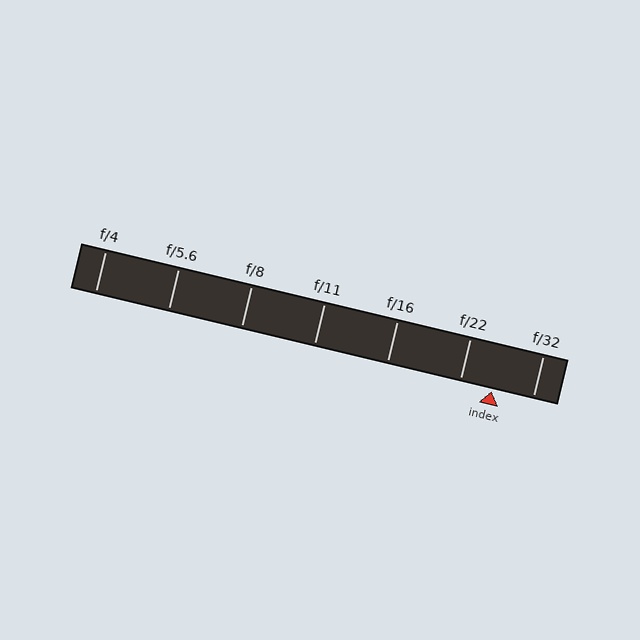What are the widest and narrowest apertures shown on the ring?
The widest aperture shown is f/4 and the narrowest is f/32.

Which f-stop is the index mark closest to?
The index mark is closest to f/22.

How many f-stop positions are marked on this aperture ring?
There are 7 f-stop positions marked.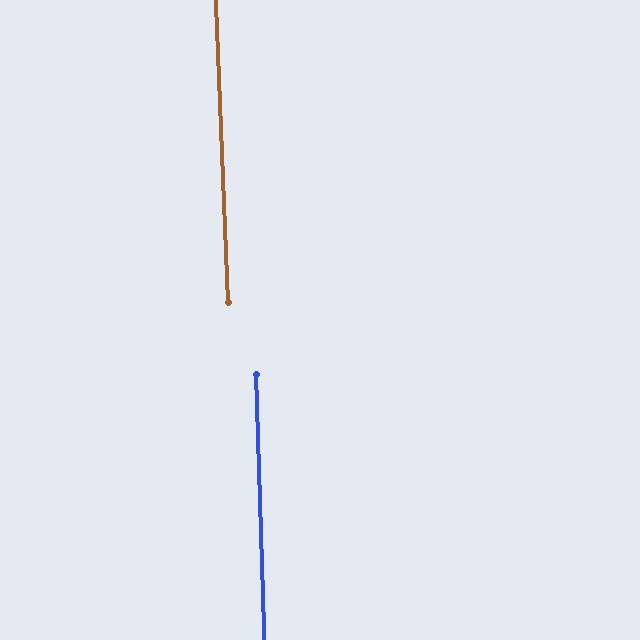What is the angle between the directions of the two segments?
Approximately 0 degrees.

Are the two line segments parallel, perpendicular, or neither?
Parallel — their directions differ by only 0.4°.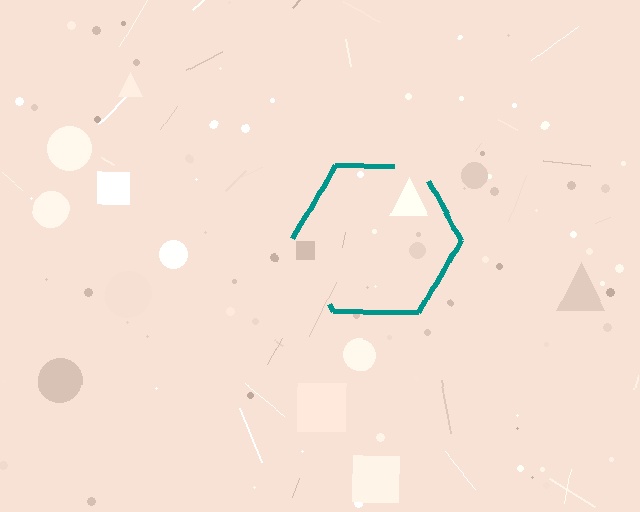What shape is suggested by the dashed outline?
The dashed outline suggests a hexagon.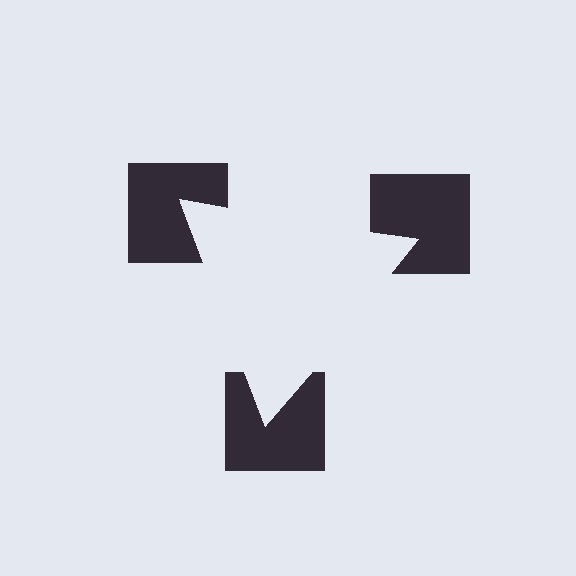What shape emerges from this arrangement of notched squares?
An illusory triangle — its edges are inferred from the aligned wedge cuts in the notched squares, not physically drawn.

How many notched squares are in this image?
There are 3 — one at each vertex of the illusory triangle.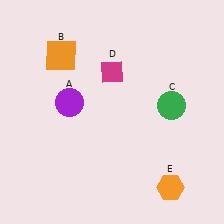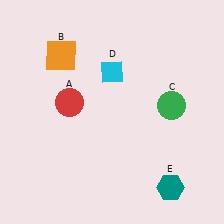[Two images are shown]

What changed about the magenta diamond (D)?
In Image 1, D is magenta. In Image 2, it changed to cyan.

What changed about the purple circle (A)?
In Image 1, A is purple. In Image 2, it changed to red.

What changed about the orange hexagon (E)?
In Image 1, E is orange. In Image 2, it changed to teal.